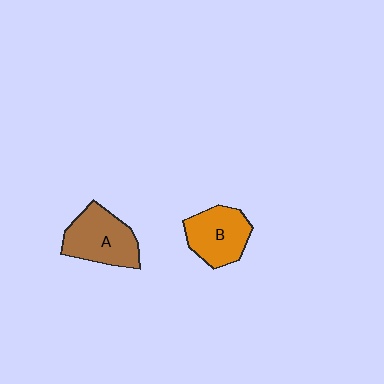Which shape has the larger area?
Shape A (brown).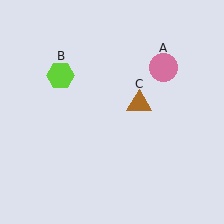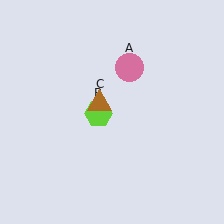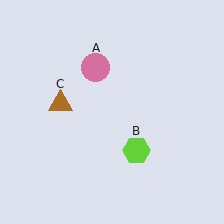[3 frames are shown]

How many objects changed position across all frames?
3 objects changed position: pink circle (object A), lime hexagon (object B), brown triangle (object C).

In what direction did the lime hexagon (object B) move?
The lime hexagon (object B) moved down and to the right.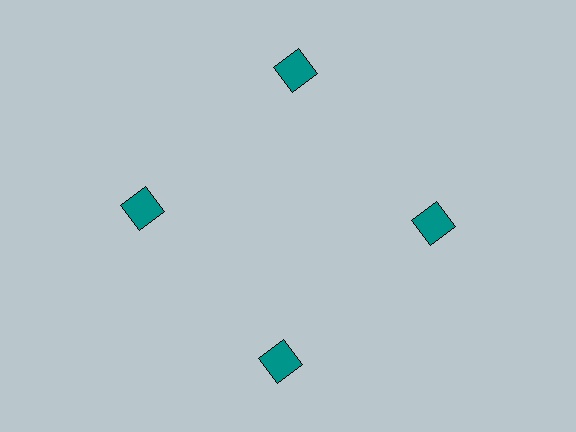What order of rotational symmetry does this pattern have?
This pattern has 4-fold rotational symmetry.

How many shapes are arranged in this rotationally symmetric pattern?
There are 4 shapes, arranged in 4 groups of 1.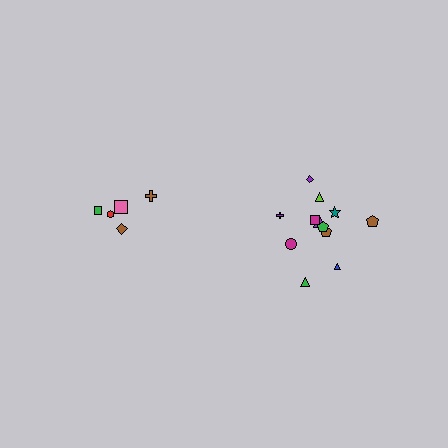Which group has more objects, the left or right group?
The right group.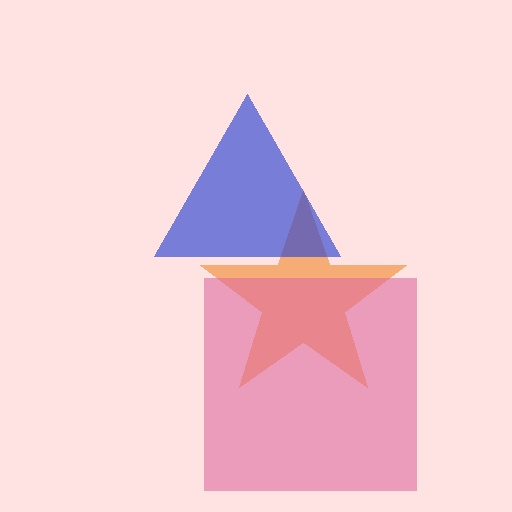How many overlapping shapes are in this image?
There are 3 overlapping shapes in the image.